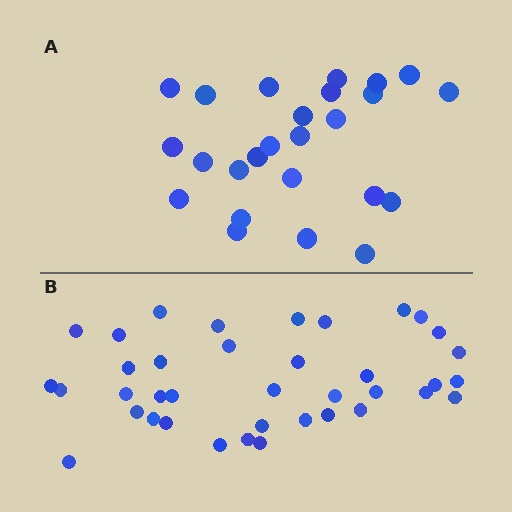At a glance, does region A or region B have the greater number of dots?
Region B (the bottom region) has more dots.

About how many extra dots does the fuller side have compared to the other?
Region B has approximately 15 more dots than region A.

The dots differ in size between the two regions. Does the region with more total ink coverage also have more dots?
No. Region A has more total ink coverage because its dots are larger, but region B actually contains more individual dots. Total area can be misleading — the number of items is what matters here.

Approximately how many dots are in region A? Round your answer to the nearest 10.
About 20 dots. (The exact count is 25, which rounds to 20.)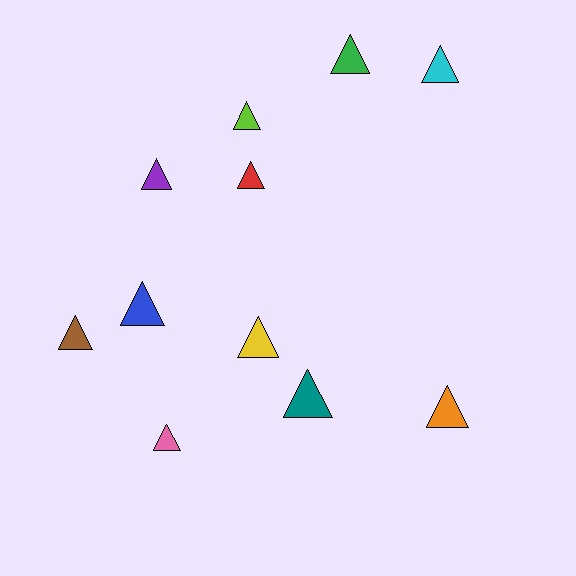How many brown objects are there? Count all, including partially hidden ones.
There is 1 brown object.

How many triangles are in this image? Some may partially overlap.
There are 11 triangles.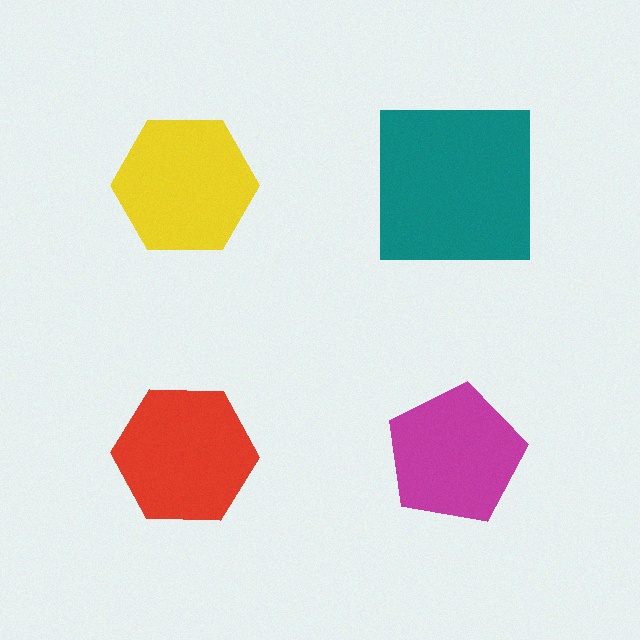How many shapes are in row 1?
2 shapes.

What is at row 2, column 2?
A magenta pentagon.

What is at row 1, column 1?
A yellow hexagon.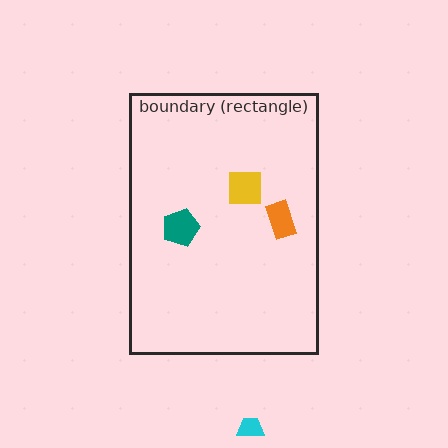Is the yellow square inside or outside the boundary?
Inside.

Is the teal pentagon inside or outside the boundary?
Inside.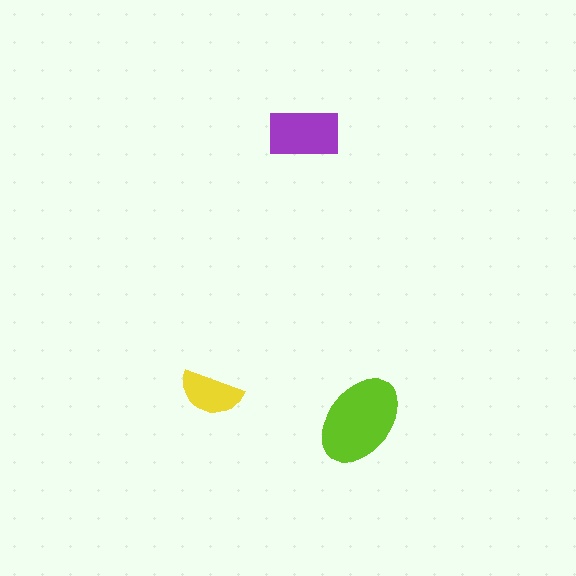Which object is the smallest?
The yellow semicircle.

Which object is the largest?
The lime ellipse.